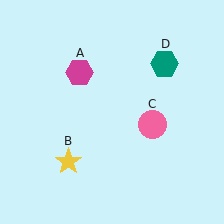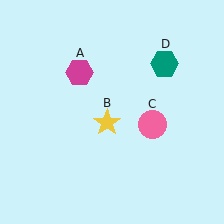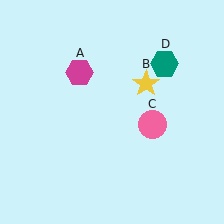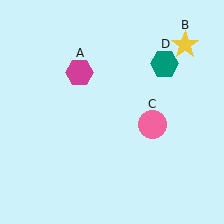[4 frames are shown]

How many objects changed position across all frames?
1 object changed position: yellow star (object B).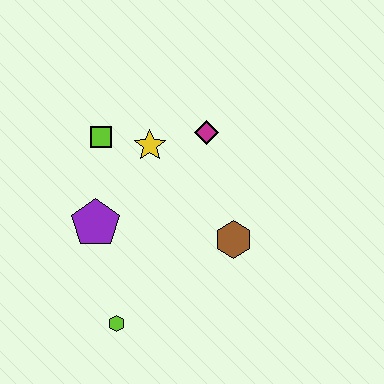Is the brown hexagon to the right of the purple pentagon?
Yes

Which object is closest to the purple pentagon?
The lime square is closest to the purple pentagon.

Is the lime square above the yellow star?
Yes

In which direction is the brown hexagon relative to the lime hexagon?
The brown hexagon is to the right of the lime hexagon.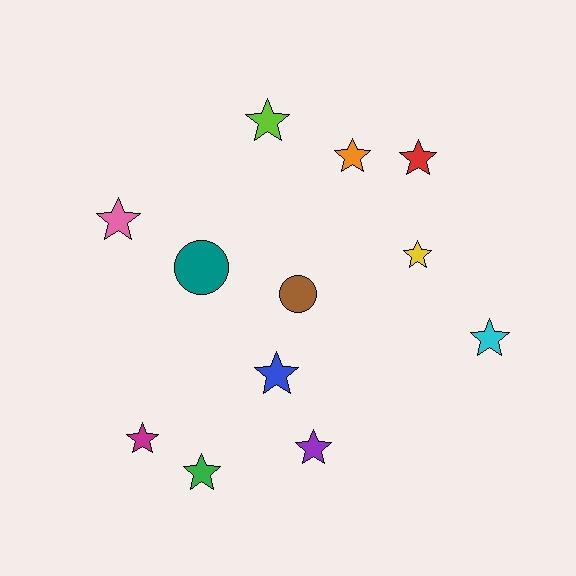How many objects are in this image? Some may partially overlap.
There are 12 objects.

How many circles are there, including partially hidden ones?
There are 2 circles.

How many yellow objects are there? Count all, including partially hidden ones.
There is 1 yellow object.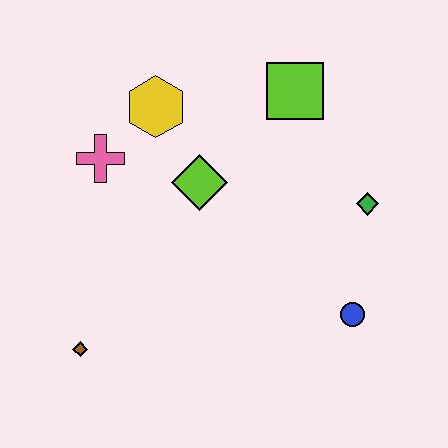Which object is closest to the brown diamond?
The pink cross is closest to the brown diamond.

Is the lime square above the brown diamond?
Yes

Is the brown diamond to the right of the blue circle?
No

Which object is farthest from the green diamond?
The brown diamond is farthest from the green diamond.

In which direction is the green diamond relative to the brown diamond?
The green diamond is to the right of the brown diamond.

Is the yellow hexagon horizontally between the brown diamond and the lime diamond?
Yes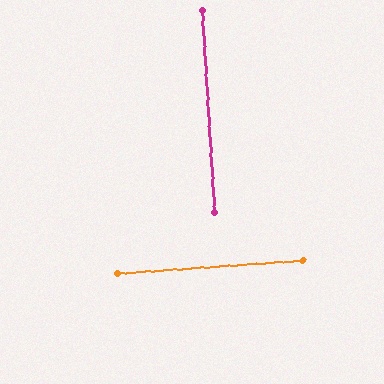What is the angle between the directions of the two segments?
Approximately 89 degrees.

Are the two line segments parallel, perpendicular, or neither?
Perpendicular — they meet at approximately 89°.